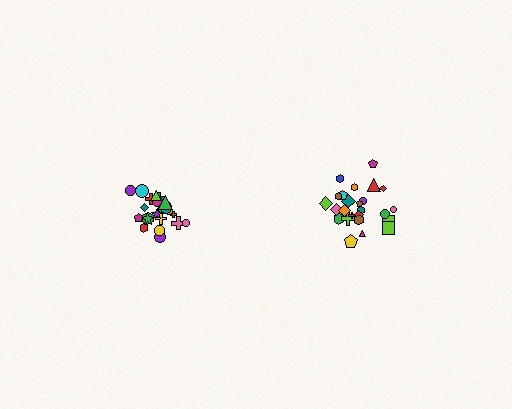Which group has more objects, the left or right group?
The right group.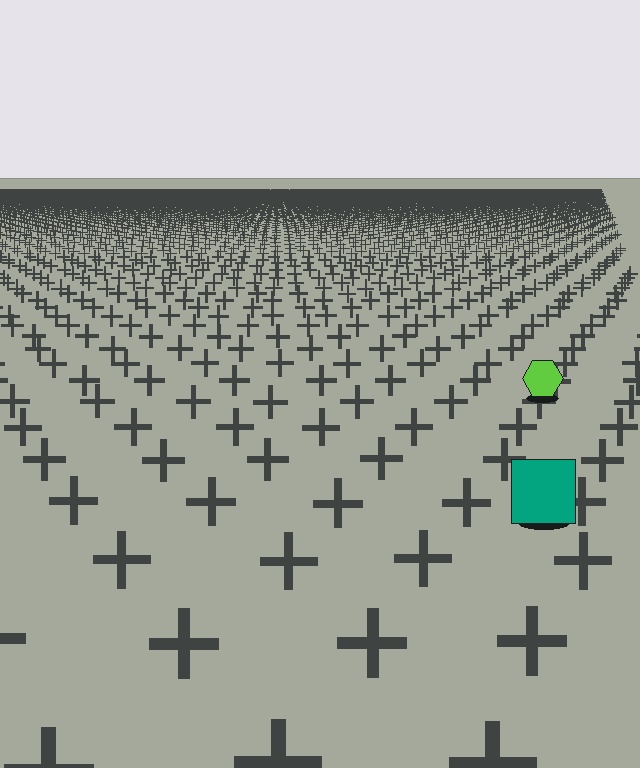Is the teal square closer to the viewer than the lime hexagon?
Yes. The teal square is closer — you can tell from the texture gradient: the ground texture is coarser near it.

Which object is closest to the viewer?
The teal square is closest. The texture marks near it are larger and more spread out.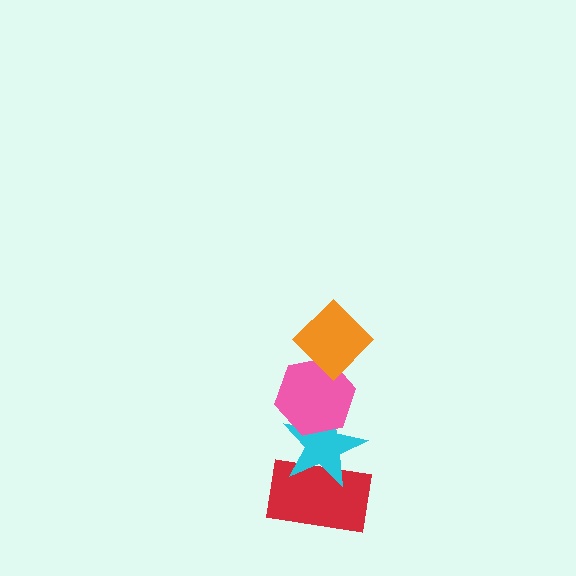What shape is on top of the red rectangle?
The cyan star is on top of the red rectangle.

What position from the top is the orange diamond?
The orange diamond is 1st from the top.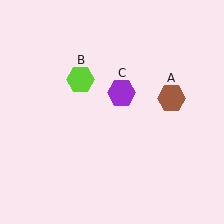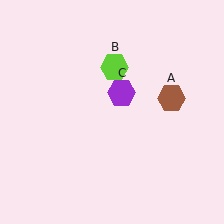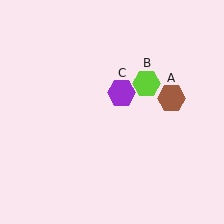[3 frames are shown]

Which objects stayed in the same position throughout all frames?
Brown hexagon (object A) and purple hexagon (object C) remained stationary.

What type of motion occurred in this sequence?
The lime hexagon (object B) rotated clockwise around the center of the scene.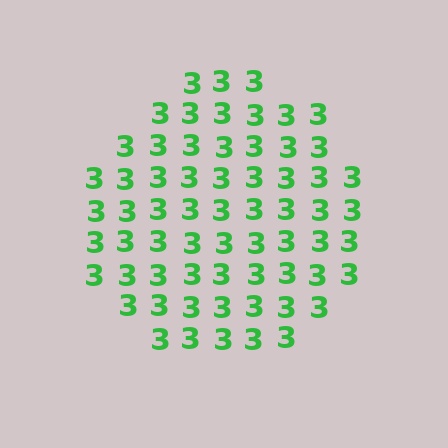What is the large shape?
The large shape is a circle.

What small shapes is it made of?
It is made of small digit 3's.